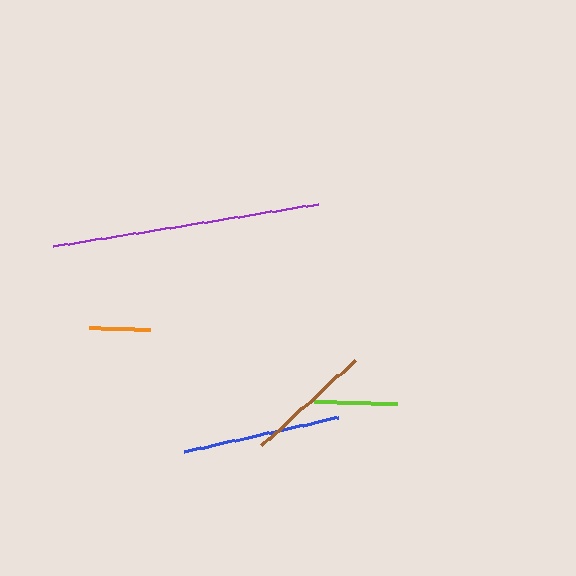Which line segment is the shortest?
The orange line is the shortest at approximately 61 pixels.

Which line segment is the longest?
The purple line is the longest at approximately 268 pixels.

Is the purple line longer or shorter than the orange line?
The purple line is longer than the orange line.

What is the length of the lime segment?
The lime segment is approximately 82 pixels long.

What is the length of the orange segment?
The orange segment is approximately 61 pixels long.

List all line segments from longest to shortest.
From longest to shortest: purple, blue, brown, lime, orange.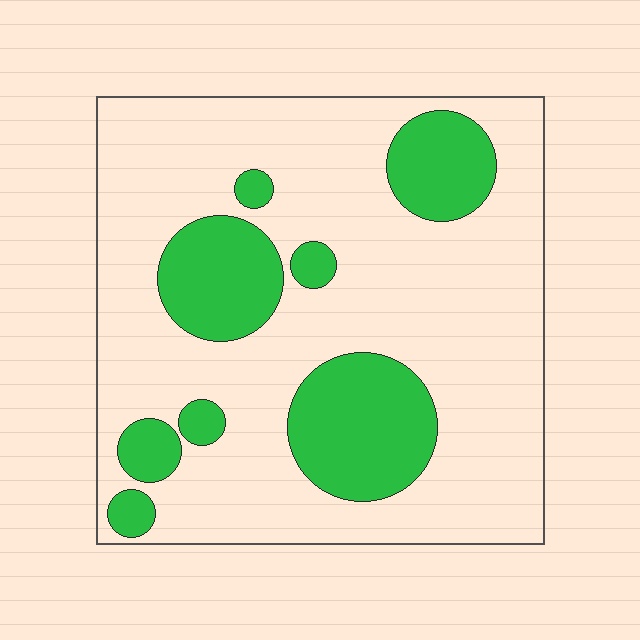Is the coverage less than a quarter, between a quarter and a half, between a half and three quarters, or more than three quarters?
Less than a quarter.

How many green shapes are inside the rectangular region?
8.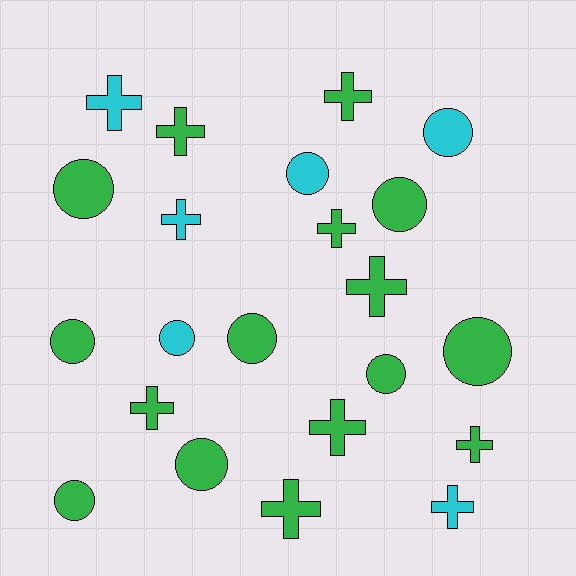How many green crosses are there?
There are 8 green crosses.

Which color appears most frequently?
Green, with 16 objects.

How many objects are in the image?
There are 22 objects.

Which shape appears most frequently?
Circle, with 11 objects.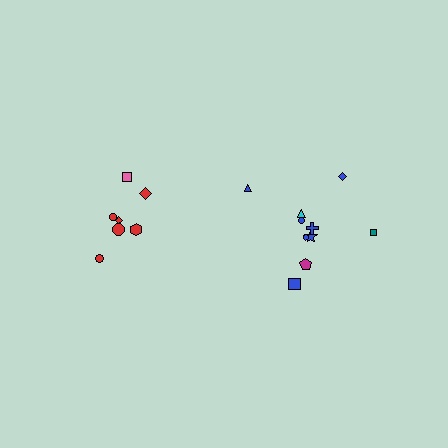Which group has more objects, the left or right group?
The right group.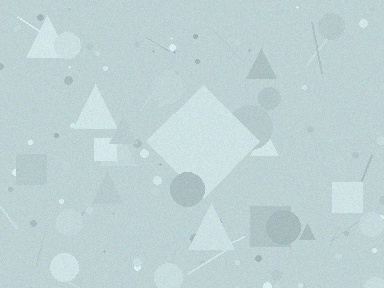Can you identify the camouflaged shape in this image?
The camouflaged shape is a diamond.